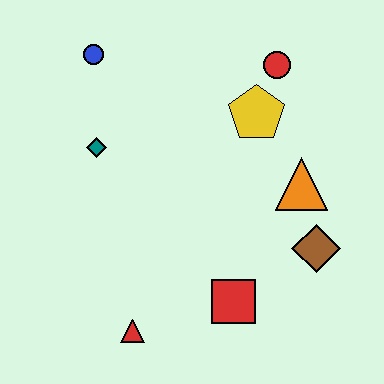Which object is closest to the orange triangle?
The brown diamond is closest to the orange triangle.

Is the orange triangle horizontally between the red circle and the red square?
No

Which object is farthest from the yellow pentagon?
The red triangle is farthest from the yellow pentagon.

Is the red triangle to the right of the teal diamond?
Yes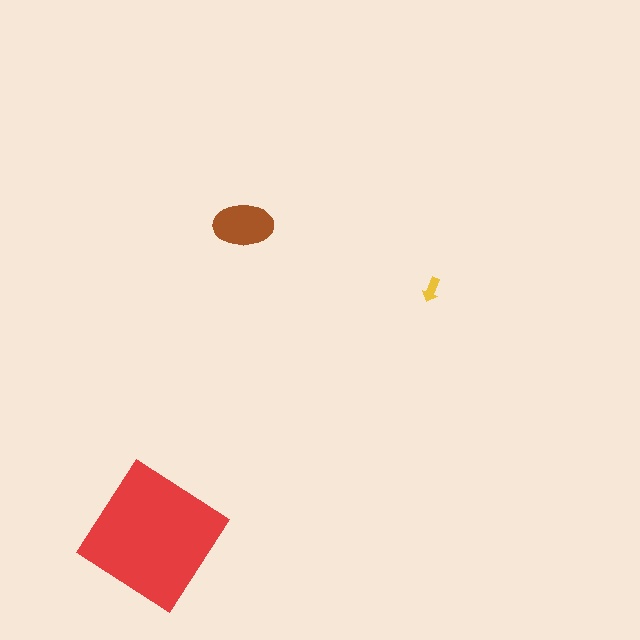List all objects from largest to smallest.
The red diamond, the brown ellipse, the yellow arrow.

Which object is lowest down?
The red diamond is bottommost.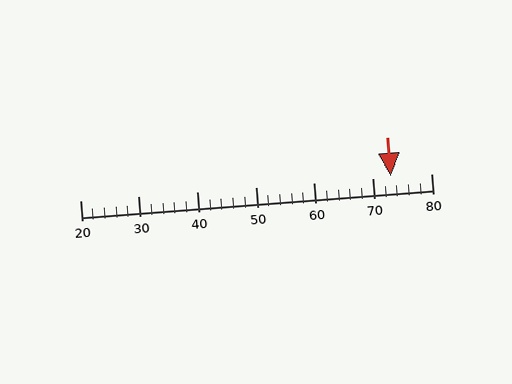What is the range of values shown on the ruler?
The ruler shows values from 20 to 80.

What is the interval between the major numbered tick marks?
The major tick marks are spaced 10 units apart.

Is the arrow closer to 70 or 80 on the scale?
The arrow is closer to 70.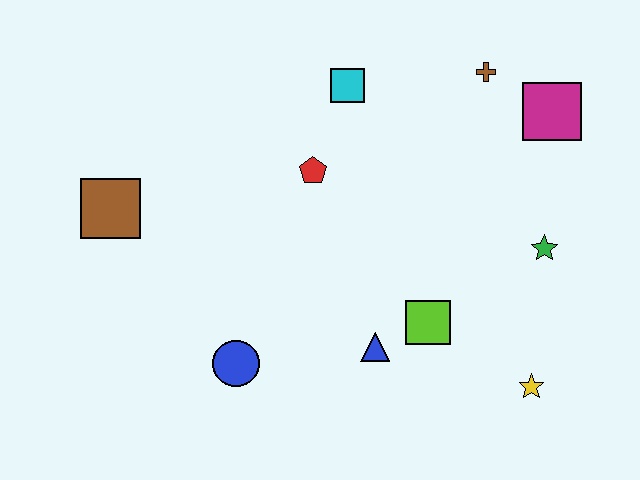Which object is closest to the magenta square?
The brown cross is closest to the magenta square.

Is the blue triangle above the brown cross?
No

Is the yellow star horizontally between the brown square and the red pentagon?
No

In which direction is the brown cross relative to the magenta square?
The brown cross is to the left of the magenta square.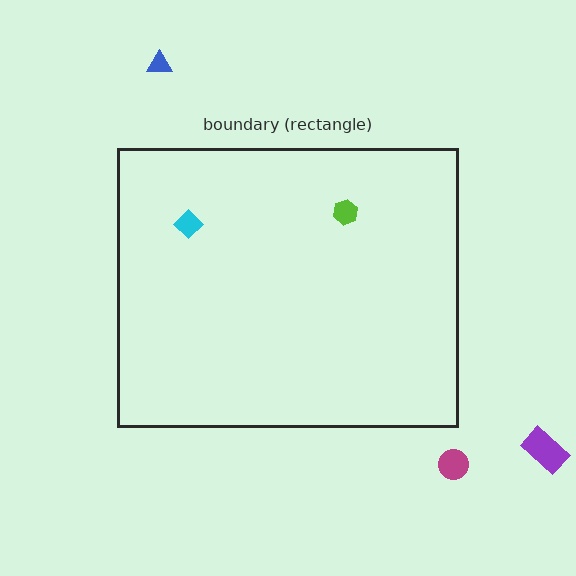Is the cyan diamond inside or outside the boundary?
Inside.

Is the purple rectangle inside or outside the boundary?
Outside.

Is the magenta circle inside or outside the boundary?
Outside.